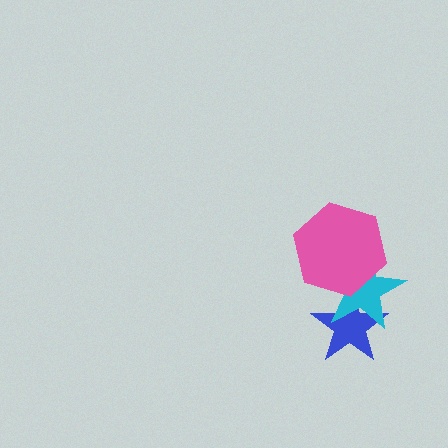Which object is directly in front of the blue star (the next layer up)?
The cyan star is directly in front of the blue star.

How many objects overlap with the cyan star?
2 objects overlap with the cyan star.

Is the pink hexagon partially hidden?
No, no other shape covers it.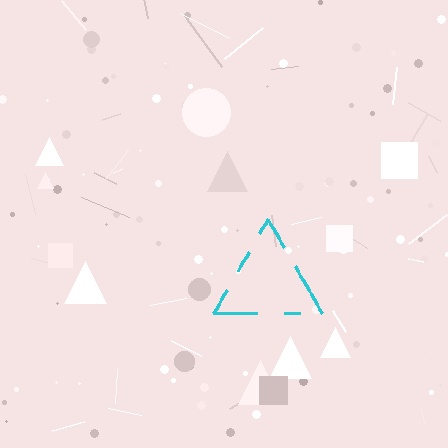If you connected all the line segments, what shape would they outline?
They would outline a triangle.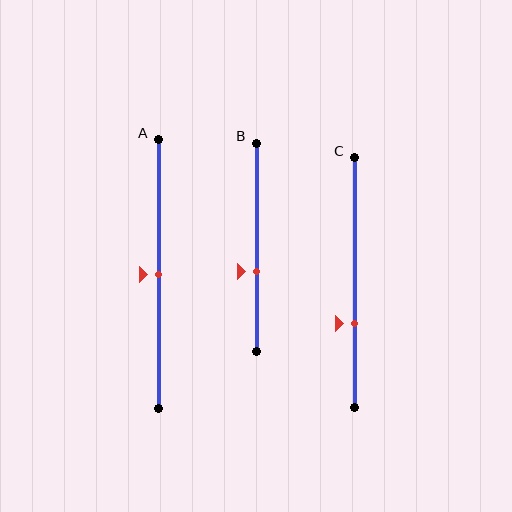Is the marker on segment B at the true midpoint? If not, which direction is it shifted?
No, the marker on segment B is shifted downward by about 12% of the segment length.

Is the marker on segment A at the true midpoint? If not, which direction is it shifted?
Yes, the marker on segment A is at the true midpoint.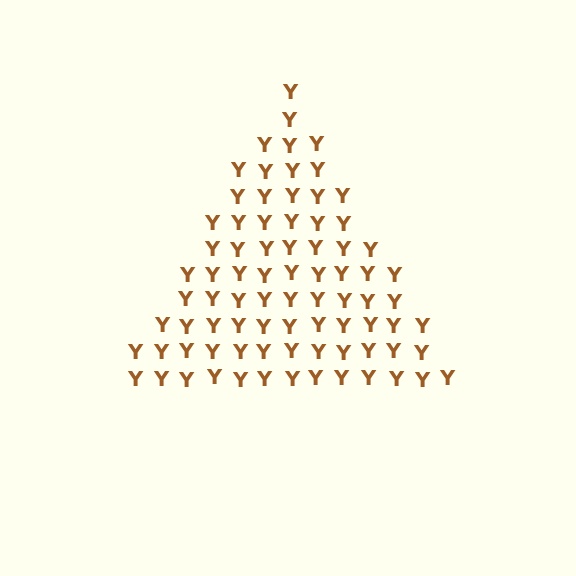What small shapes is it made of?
It is made of small letter Y's.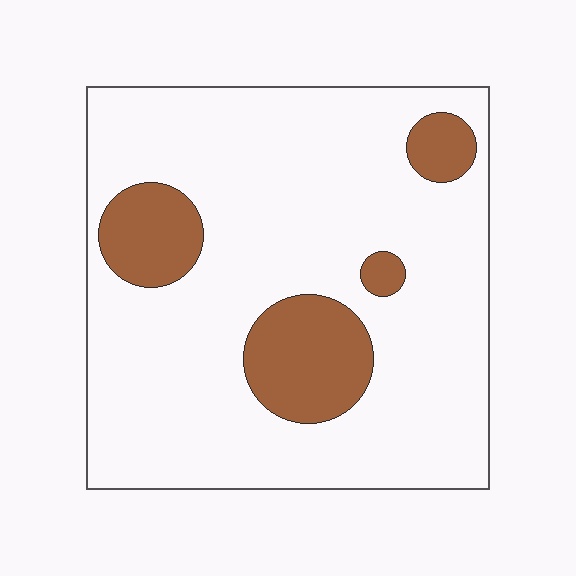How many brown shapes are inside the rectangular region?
4.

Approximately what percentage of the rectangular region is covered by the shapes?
Approximately 15%.